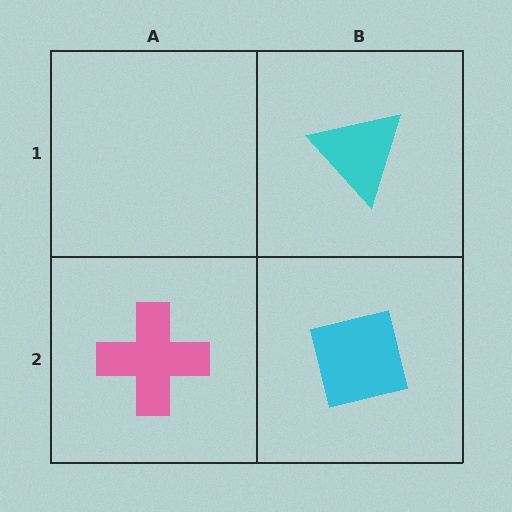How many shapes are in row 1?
1 shape.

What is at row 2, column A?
A pink cross.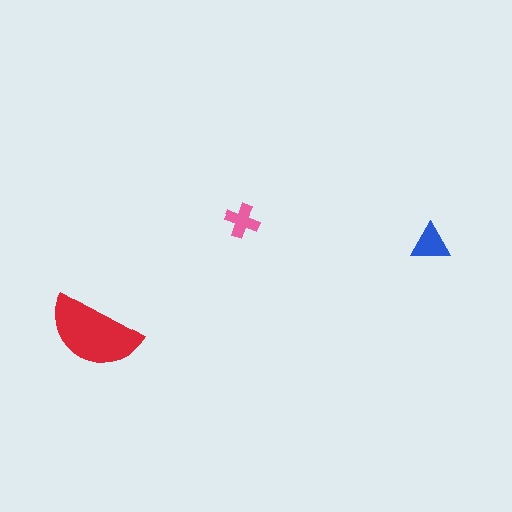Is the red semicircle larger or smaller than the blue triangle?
Larger.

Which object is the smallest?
The pink cross.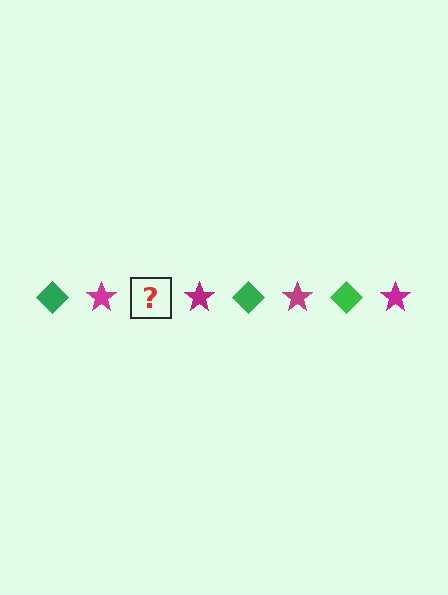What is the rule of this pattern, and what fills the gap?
The rule is that the pattern alternates between green diamond and magenta star. The gap should be filled with a green diamond.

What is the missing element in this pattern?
The missing element is a green diamond.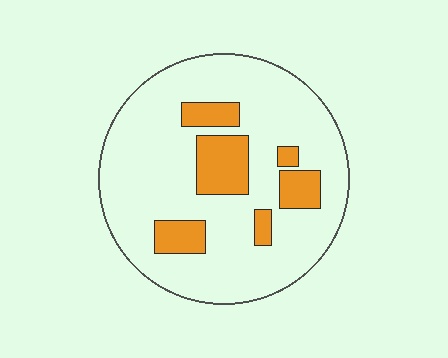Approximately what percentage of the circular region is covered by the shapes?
Approximately 20%.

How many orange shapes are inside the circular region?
6.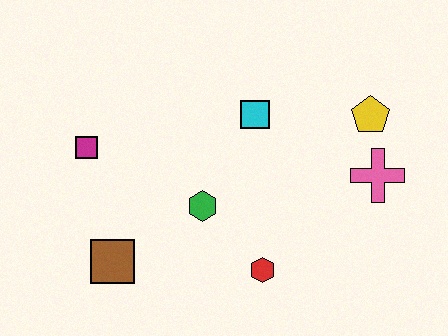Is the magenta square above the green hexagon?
Yes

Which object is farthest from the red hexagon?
The magenta square is farthest from the red hexagon.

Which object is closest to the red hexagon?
The green hexagon is closest to the red hexagon.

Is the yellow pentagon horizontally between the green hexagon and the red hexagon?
No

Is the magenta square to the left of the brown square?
Yes